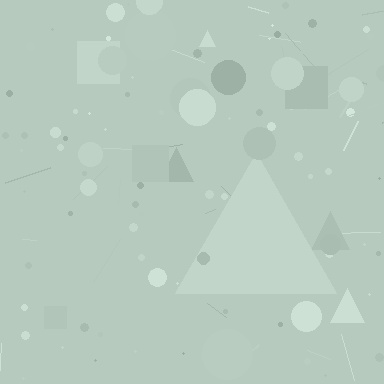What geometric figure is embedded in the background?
A triangle is embedded in the background.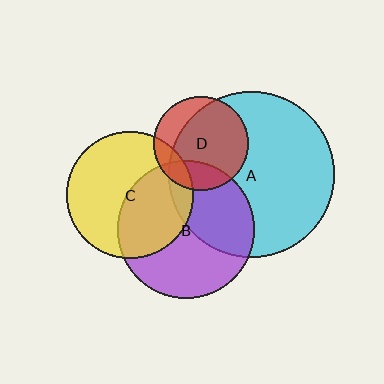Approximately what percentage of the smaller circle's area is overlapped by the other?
Approximately 10%.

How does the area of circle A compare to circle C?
Approximately 1.7 times.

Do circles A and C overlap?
Yes.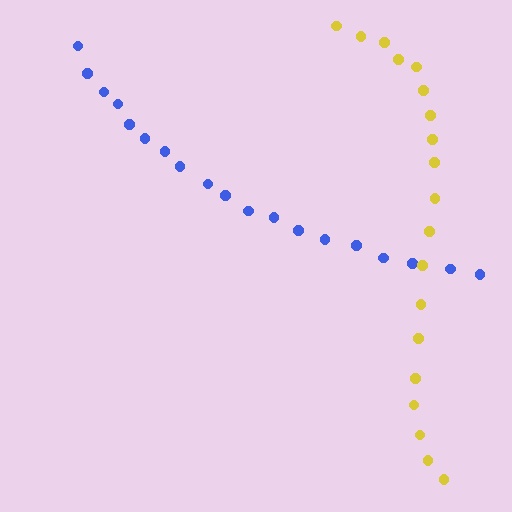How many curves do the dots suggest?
There are 2 distinct paths.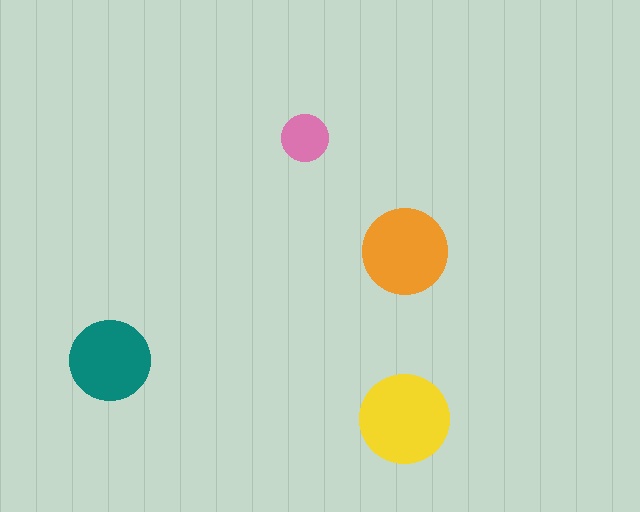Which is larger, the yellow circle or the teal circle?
The yellow one.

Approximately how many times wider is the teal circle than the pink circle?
About 1.5 times wider.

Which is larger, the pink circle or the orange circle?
The orange one.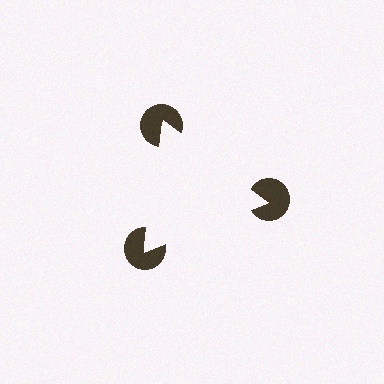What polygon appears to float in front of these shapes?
An illusory triangle — its edges are inferred from the aligned wedge cuts in the pac-man discs, not physically drawn.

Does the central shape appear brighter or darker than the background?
It typically appears slightly brighter than the background, even though no actual brightness change is drawn.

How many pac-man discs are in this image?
There are 3 — one at each vertex of the illusory triangle.